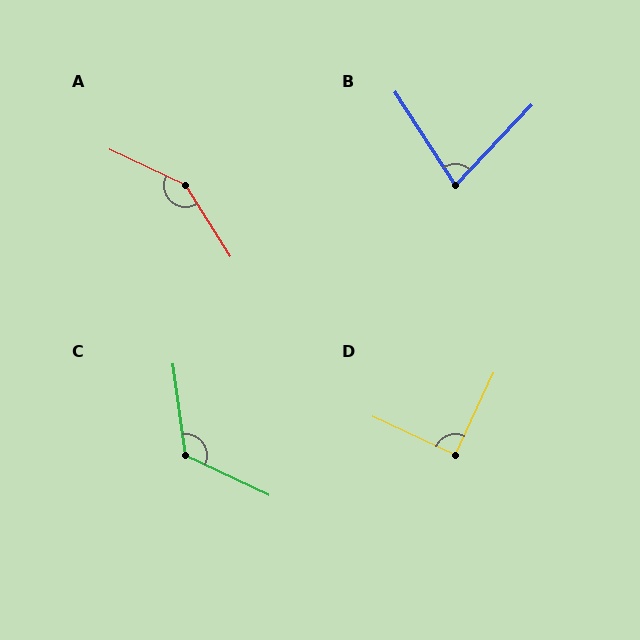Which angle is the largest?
A, at approximately 147 degrees.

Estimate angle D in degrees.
Approximately 90 degrees.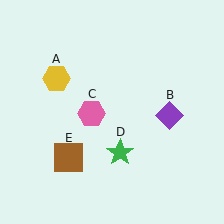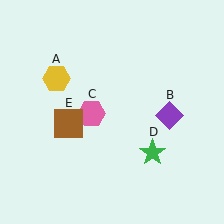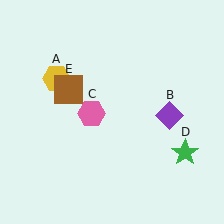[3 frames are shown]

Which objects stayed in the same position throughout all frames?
Yellow hexagon (object A) and purple diamond (object B) and pink hexagon (object C) remained stationary.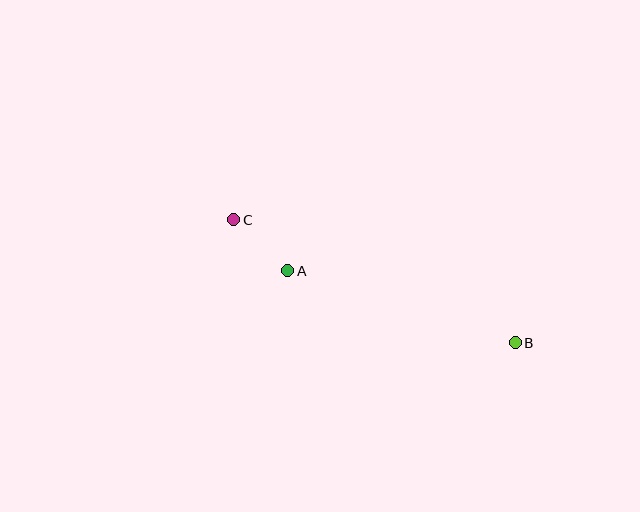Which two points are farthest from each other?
Points B and C are farthest from each other.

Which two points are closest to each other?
Points A and C are closest to each other.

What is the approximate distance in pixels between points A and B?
The distance between A and B is approximately 239 pixels.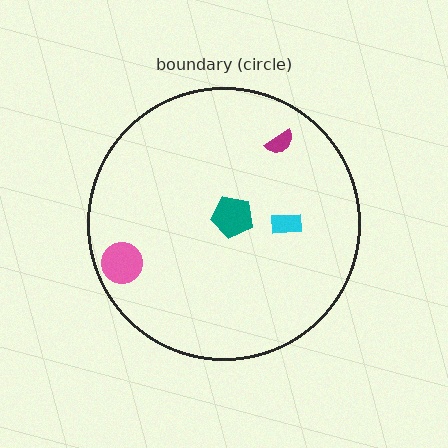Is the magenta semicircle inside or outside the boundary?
Inside.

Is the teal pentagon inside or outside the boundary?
Inside.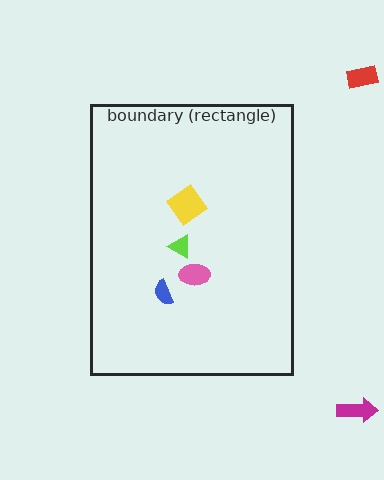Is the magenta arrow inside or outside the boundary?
Outside.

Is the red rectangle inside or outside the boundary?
Outside.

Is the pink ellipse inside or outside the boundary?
Inside.